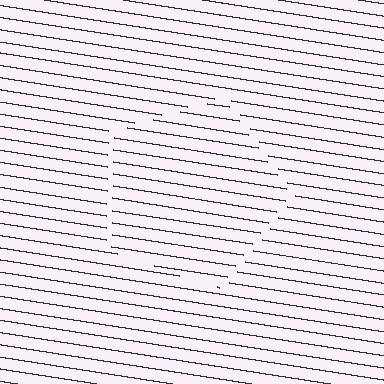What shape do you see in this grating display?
An illusory pentagon. The interior of the shape contains the same grating, shifted by half a period — the contour is defined by the phase discontinuity where line-ends from the inner and outer gratings abut.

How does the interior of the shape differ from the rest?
The interior of the shape contains the same grating, shifted by half a period — the contour is defined by the phase discontinuity where line-ends from the inner and outer gratings abut.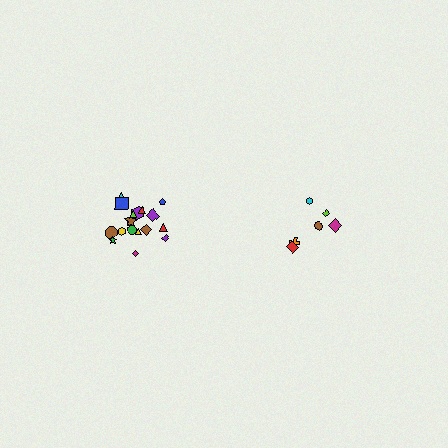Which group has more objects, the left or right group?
The left group.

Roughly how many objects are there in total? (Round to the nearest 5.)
Roughly 25 objects in total.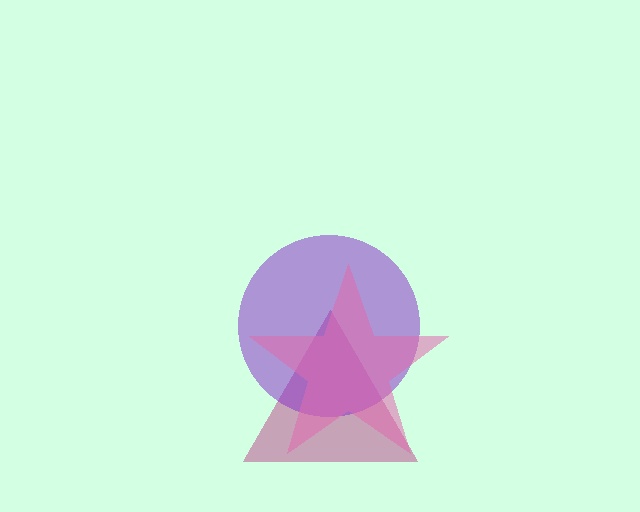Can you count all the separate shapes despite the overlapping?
Yes, there are 3 separate shapes.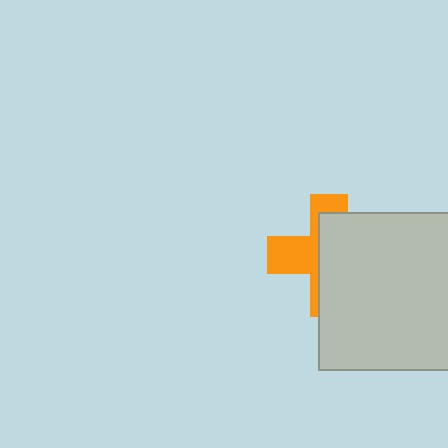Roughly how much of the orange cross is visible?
A small part of it is visible (roughly 39%).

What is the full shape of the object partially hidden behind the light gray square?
The partially hidden object is an orange cross.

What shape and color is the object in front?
The object in front is a light gray square.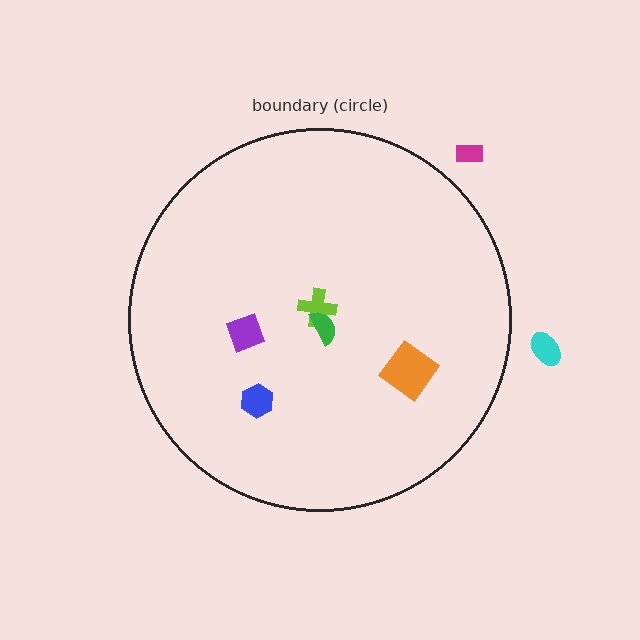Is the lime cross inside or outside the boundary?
Inside.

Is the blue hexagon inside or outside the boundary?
Inside.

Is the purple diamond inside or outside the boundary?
Inside.